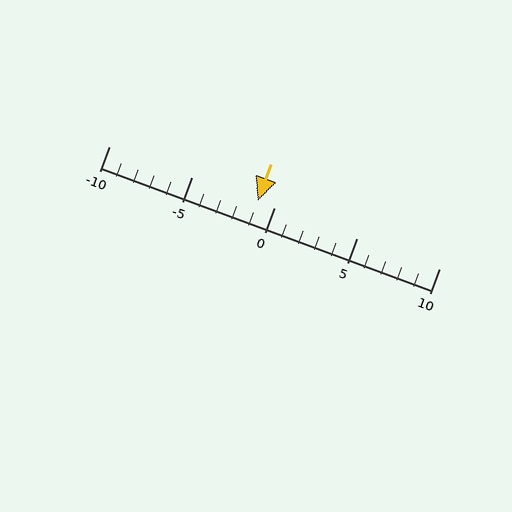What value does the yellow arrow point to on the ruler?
The yellow arrow points to approximately -1.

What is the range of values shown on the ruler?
The ruler shows values from -10 to 10.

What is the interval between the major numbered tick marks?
The major tick marks are spaced 5 units apart.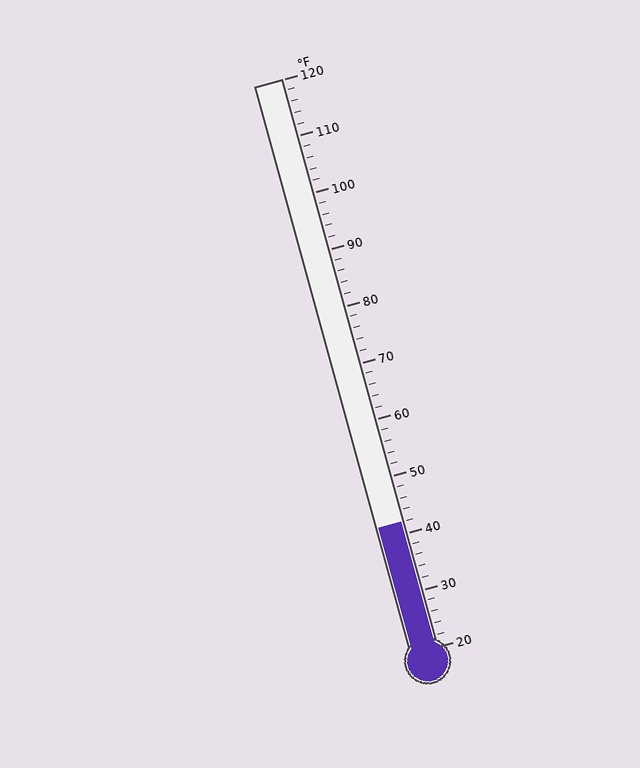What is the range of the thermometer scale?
The thermometer scale ranges from 20°F to 120°F.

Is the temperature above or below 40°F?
The temperature is above 40°F.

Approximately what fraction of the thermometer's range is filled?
The thermometer is filled to approximately 20% of its range.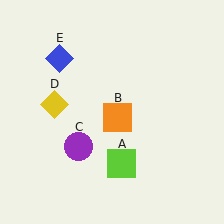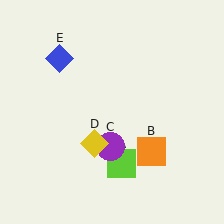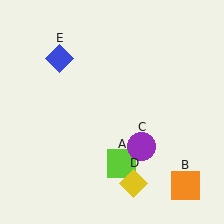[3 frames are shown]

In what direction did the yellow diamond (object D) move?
The yellow diamond (object D) moved down and to the right.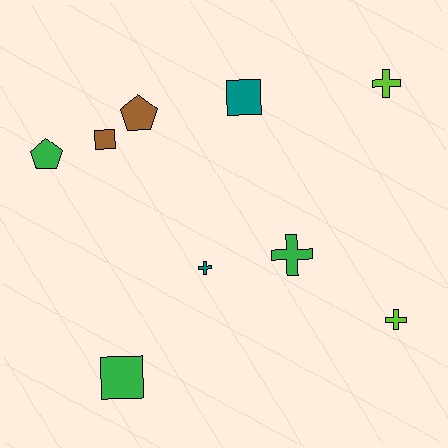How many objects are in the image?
There are 9 objects.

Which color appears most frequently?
Green, with 3 objects.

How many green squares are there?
There is 1 green square.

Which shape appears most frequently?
Cross, with 4 objects.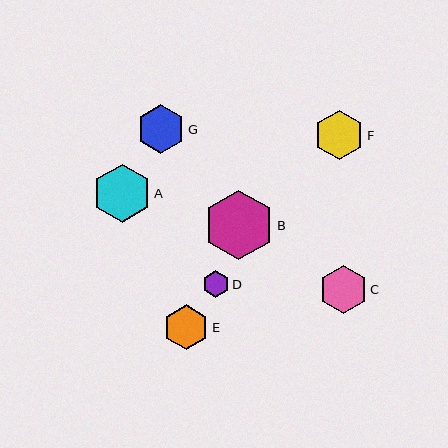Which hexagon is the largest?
Hexagon B is the largest with a size of approximately 70 pixels.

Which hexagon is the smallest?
Hexagon D is the smallest with a size of approximately 26 pixels.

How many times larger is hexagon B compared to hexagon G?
Hexagon B is approximately 1.4 times the size of hexagon G.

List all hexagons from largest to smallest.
From largest to smallest: B, A, F, G, C, E, D.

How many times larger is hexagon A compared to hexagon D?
Hexagon A is approximately 2.2 times the size of hexagon D.